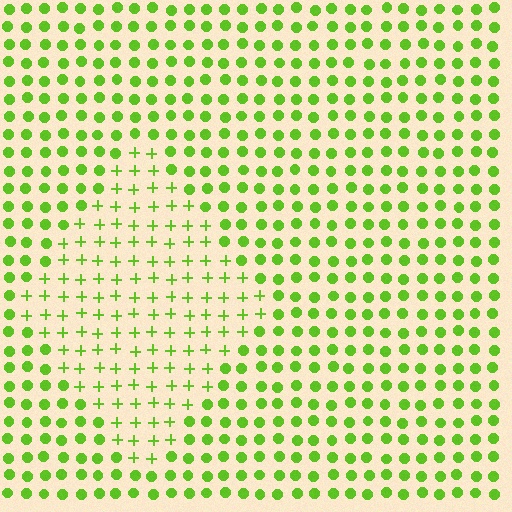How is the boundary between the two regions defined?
The boundary is defined by a change in element shape: plus signs inside vs. circles outside. All elements share the same color and spacing.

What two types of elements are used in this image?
The image uses plus signs inside the diamond region and circles outside it.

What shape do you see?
I see a diamond.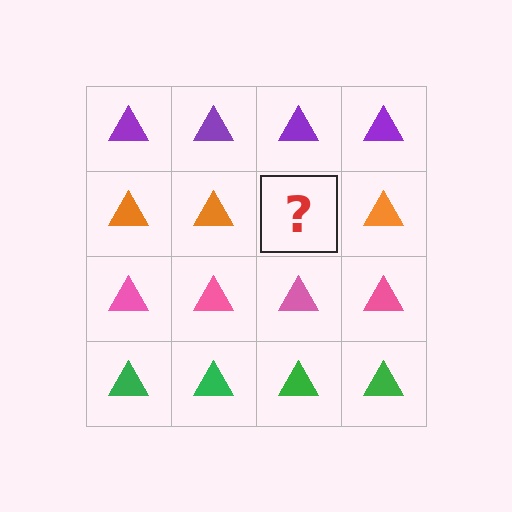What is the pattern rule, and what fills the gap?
The rule is that each row has a consistent color. The gap should be filled with an orange triangle.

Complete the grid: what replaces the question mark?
The question mark should be replaced with an orange triangle.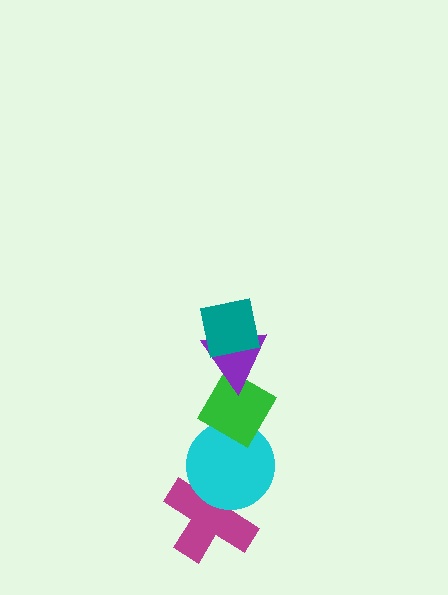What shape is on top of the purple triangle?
The teal square is on top of the purple triangle.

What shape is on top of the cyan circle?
The green diamond is on top of the cyan circle.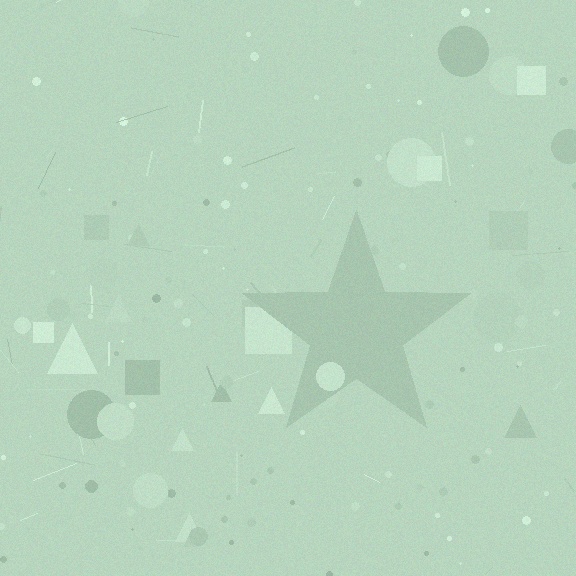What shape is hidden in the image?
A star is hidden in the image.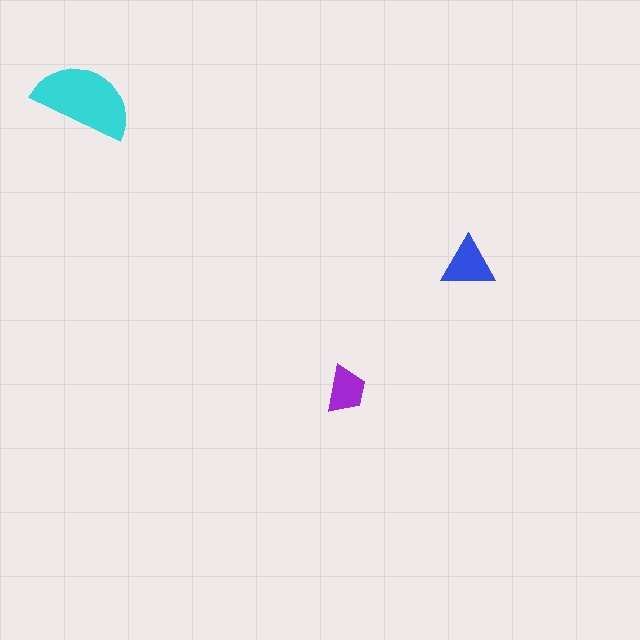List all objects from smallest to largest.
The purple trapezoid, the blue triangle, the cyan semicircle.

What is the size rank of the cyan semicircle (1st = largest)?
1st.